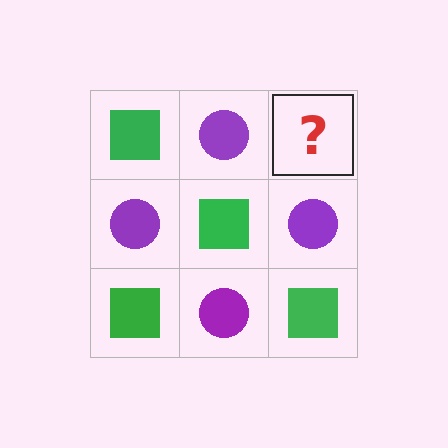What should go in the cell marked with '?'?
The missing cell should contain a green square.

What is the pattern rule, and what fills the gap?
The rule is that it alternates green square and purple circle in a checkerboard pattern. The gap should be filled with a green square.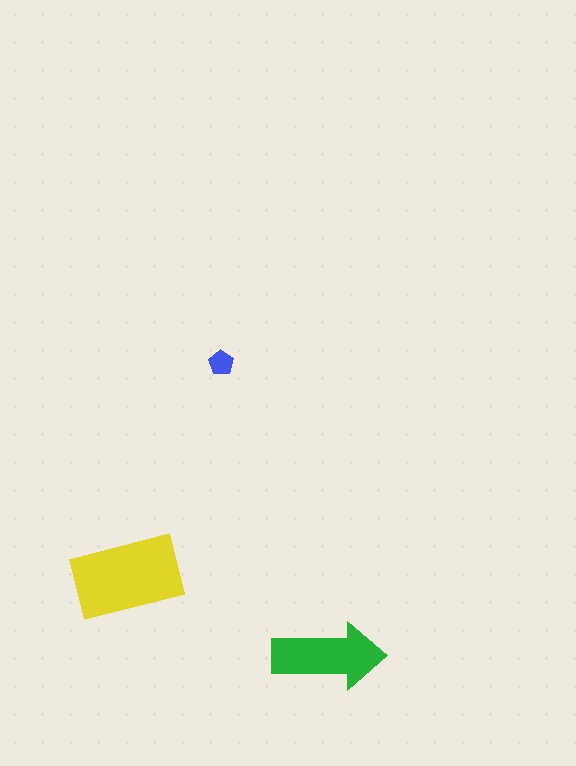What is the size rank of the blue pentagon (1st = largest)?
3rd.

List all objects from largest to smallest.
The yellow rectangle, the green arrow, the blue pentagon.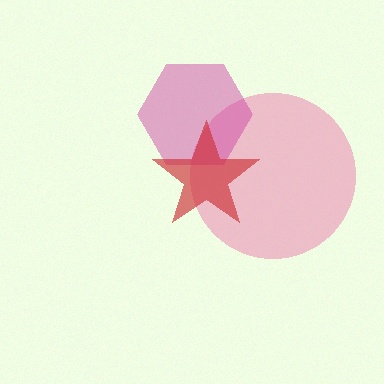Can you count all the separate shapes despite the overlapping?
Yes, there are 3 separate shapes.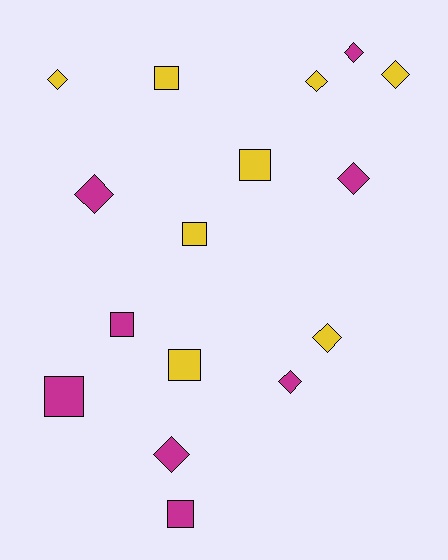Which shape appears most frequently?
Diamond, with 9 objects.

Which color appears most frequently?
Yellow, with 8 objects.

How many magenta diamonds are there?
There are 5 magenta diamonds.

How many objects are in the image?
There are 16 objects.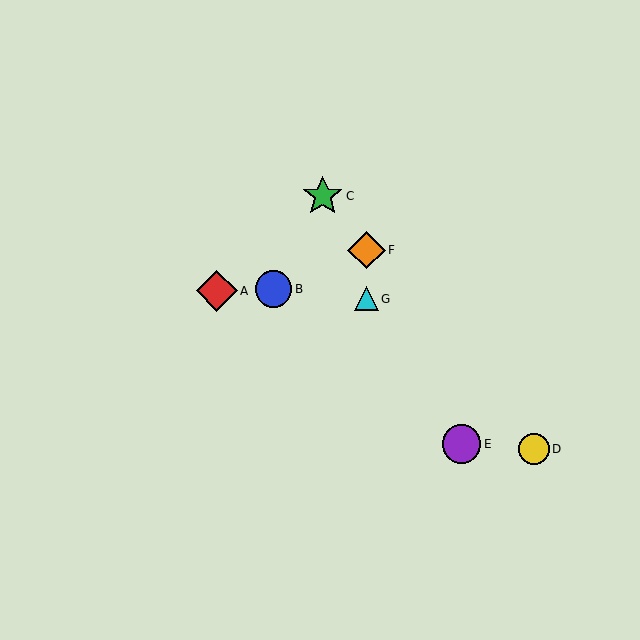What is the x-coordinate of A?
Object A is at x≈217.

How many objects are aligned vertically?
2 objects (F, G) are aligned vertically.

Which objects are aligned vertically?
Objects F, G are aligned vertically.